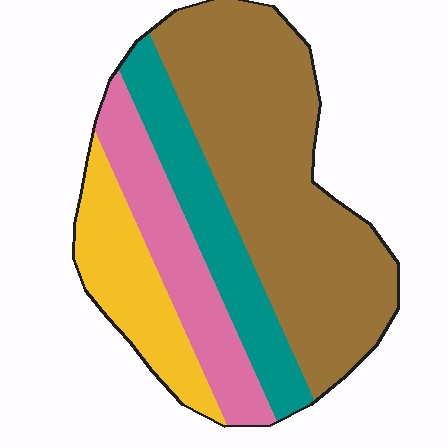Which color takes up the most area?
Brown, at roughly 50%.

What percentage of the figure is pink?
Pink takes up between a sixth and a third of the figure.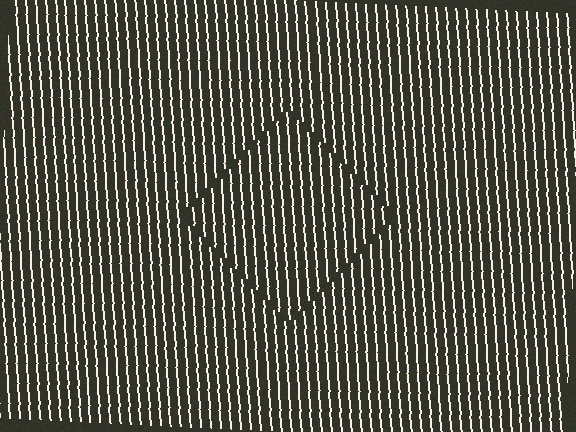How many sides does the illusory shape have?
4 sides — the line-ends trace a square.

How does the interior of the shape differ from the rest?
The interior of the shape contains the same grating, shifted by half a period — the contour is defined by the phase discontinuity where line-ends from the inner and outer gratings abut.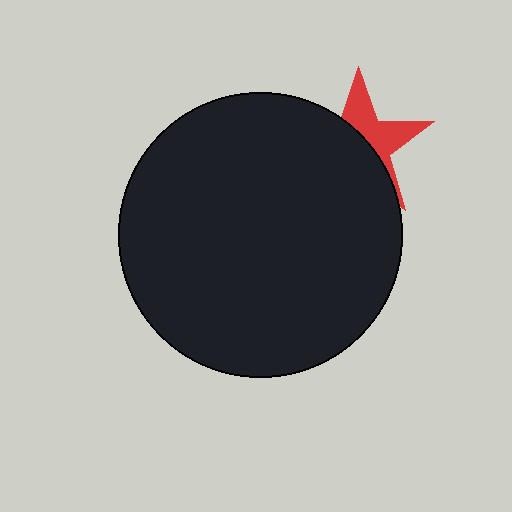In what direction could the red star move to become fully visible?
The red star could move toward the upper-right. That would shift it out from behind the black circle entirely.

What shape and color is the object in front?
The object in front is a black circle.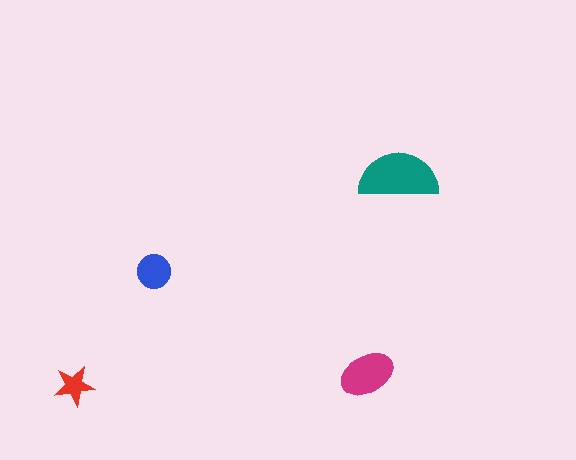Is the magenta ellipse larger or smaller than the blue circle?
Larger.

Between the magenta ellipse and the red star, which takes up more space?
The magenta ellipse.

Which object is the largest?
The teal semicircle.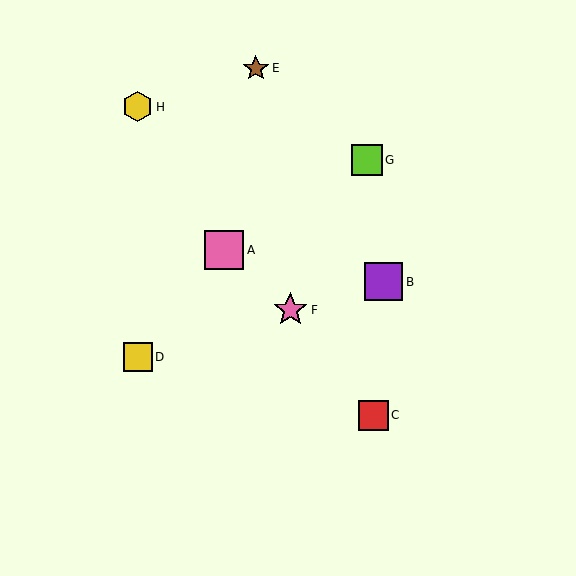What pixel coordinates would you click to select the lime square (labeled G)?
Click at (367, 160) to select the lime square G.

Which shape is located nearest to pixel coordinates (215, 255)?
The pink square (labeled A) at (224, 250) is nearest to that location.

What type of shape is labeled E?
Shape E is a brown star.